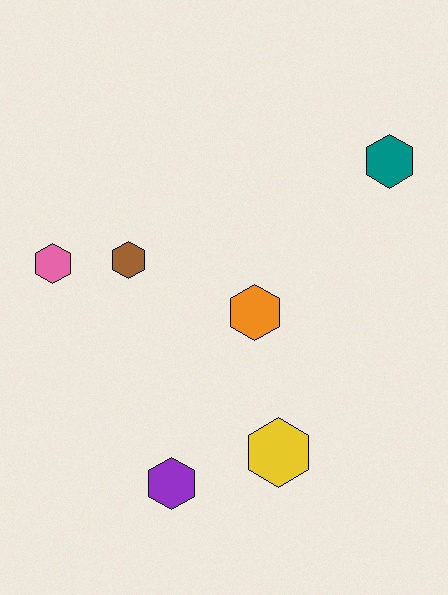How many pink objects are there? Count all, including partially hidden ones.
There is 1 pink object.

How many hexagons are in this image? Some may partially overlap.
There are 6 hexagons.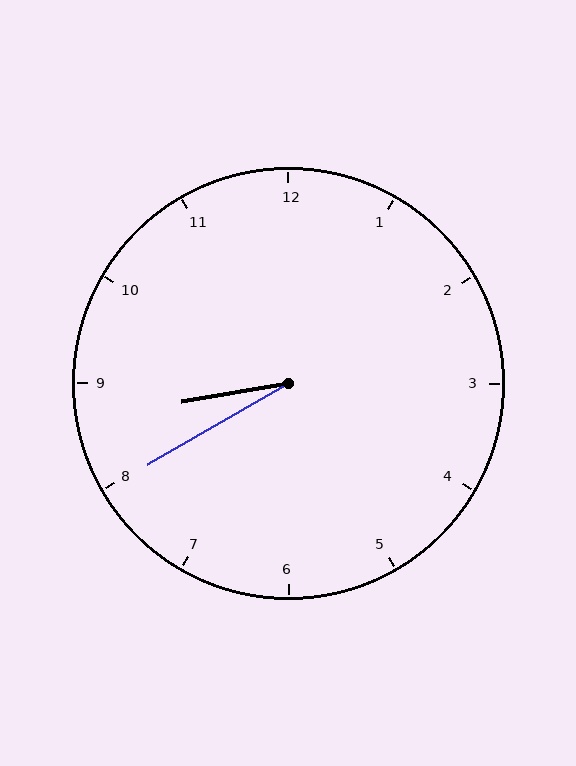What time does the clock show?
8:40.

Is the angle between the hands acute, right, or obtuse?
It is acute.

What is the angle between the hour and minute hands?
Approximately 20 degrees.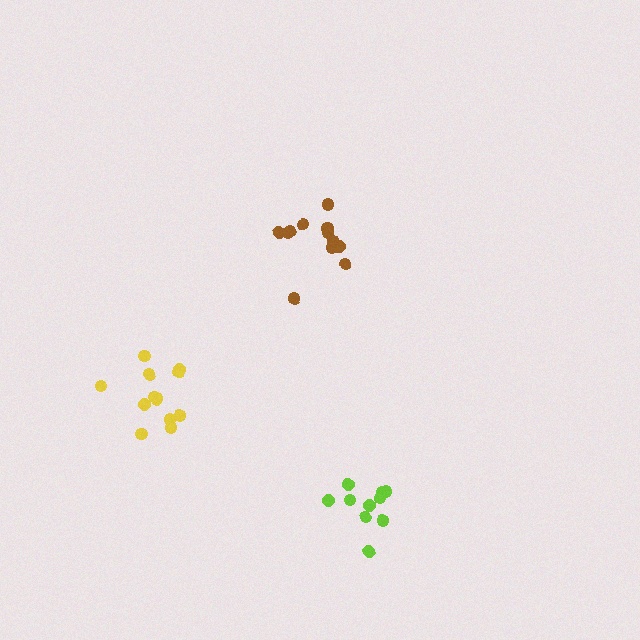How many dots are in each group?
Group 1: 10 dots, Group 2: 12 dots, Group 3: 12 dots (34 total).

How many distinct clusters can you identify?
There are 3 distinct clusters.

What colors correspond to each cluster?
The clusters are colored: lime, brown, yellow.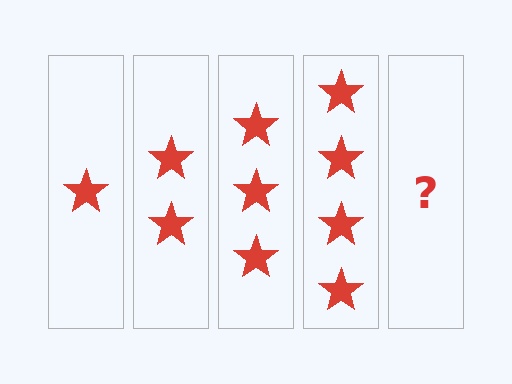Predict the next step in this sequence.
The next step is 5 stars.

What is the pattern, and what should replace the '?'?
The pattern is that each step adds one more star. The '?' should be 5 stars.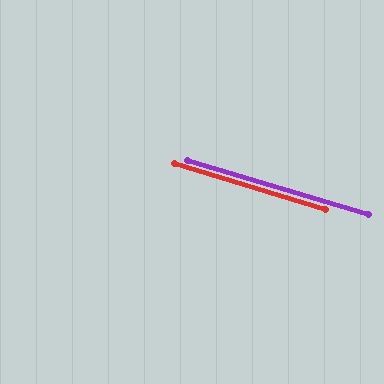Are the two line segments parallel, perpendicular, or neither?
Parallel — their directions differ by only 0.1°.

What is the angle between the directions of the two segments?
Approximately 0 degrees.